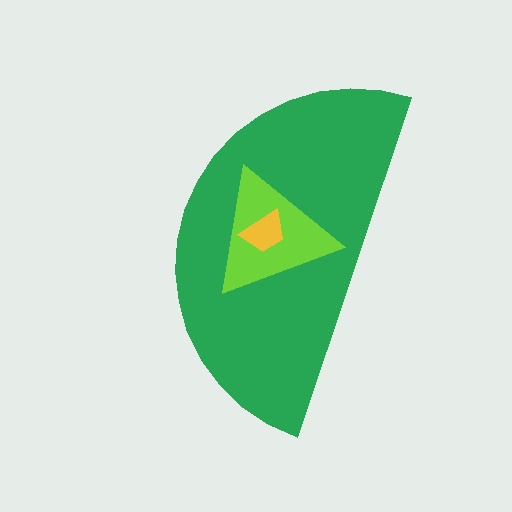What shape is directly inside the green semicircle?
The lime triangle.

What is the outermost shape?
The green semicircle.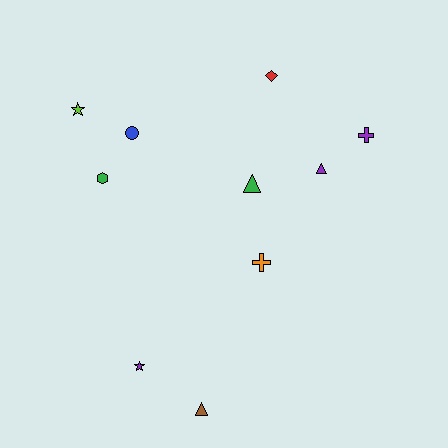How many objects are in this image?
There are 10 objects.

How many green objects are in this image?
There are 2 green objects.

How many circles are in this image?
There is 1 circle.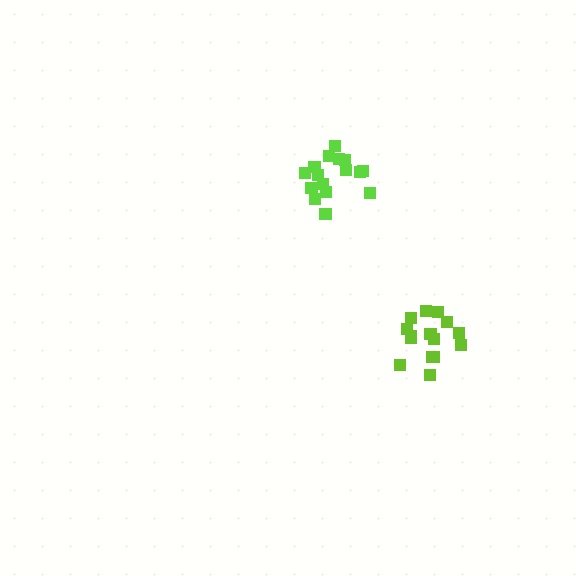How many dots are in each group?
Group 1: 15 dots, Group 2: 16 dots (31 total).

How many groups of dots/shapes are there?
There are 2 groups.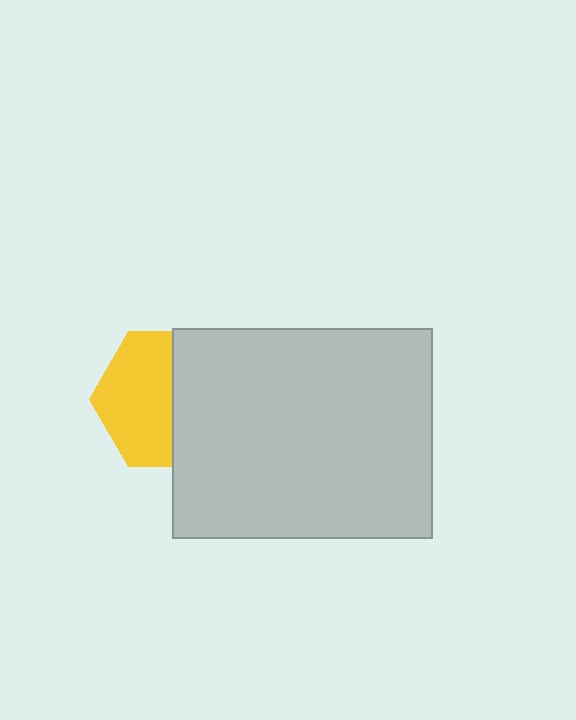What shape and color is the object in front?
The object in front is a light gray rectangle.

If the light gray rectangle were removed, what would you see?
You would see the complete yellow hexagon.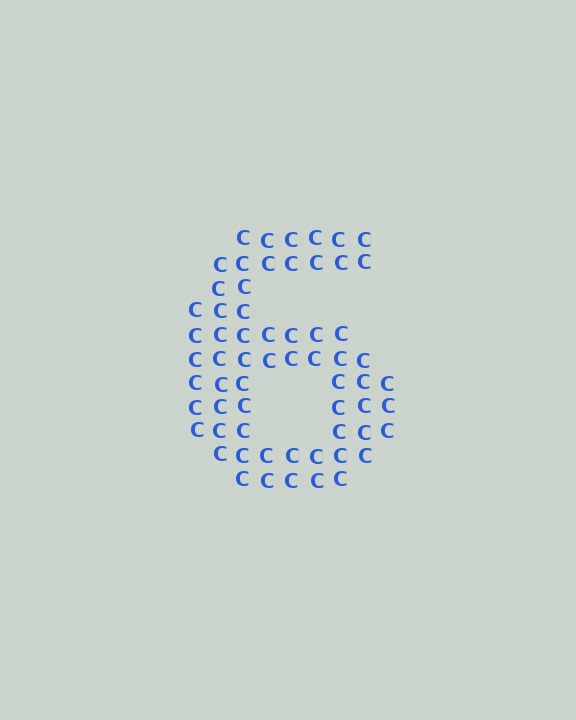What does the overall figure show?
The overall figure shows the digit 6.